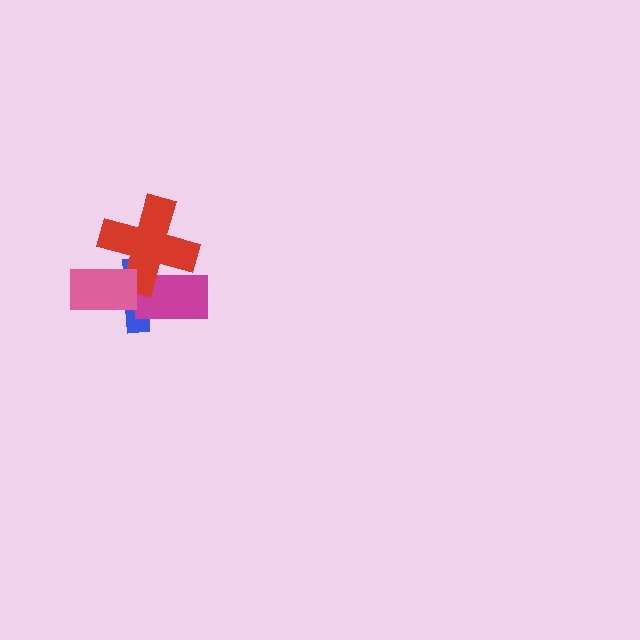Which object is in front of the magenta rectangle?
The red cross is in front of the magenta rectangle.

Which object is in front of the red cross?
The pink rectangle is in front of the red cross.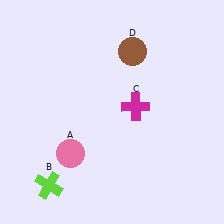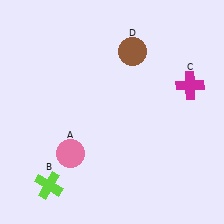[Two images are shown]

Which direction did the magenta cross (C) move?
The magenta cross (C) moved right.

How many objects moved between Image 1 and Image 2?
1 object moved between the two images.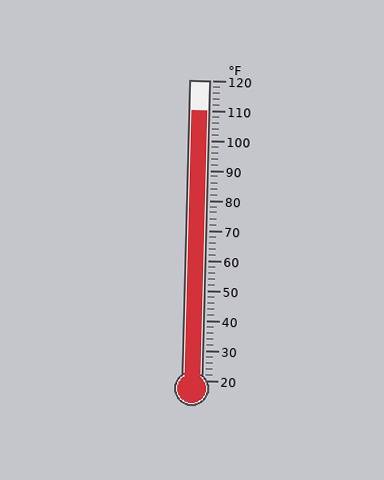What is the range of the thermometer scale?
The thermometer scale ranges from 20°F to 120°F.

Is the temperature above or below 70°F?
The temperature is above 70°F.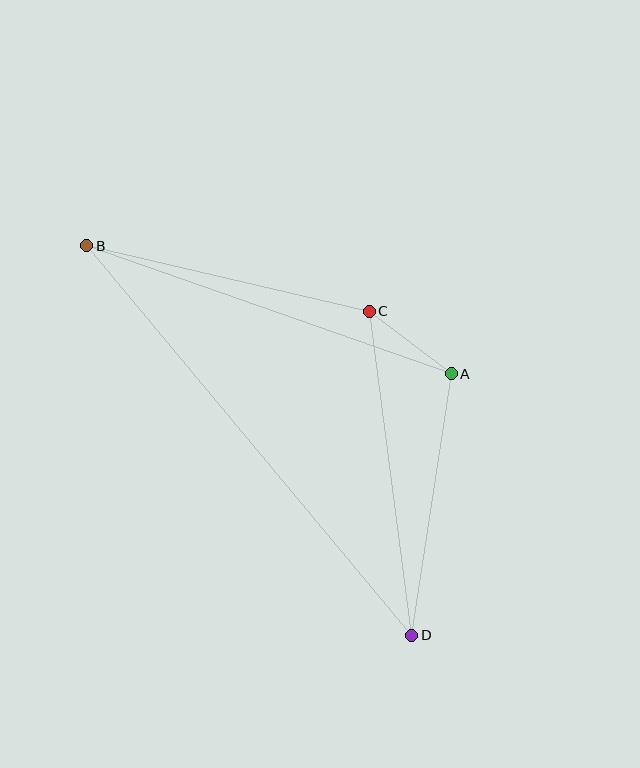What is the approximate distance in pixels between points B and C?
The distance between B and C is approximately 290 pixels.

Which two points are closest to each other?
Points A and C are closest to each other.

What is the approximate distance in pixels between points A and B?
The distance between A and B is approximately 386 pixels.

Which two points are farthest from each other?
Points B and D are farthest from each other.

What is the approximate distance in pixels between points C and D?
The distance between C and D is approximately 327 pixels.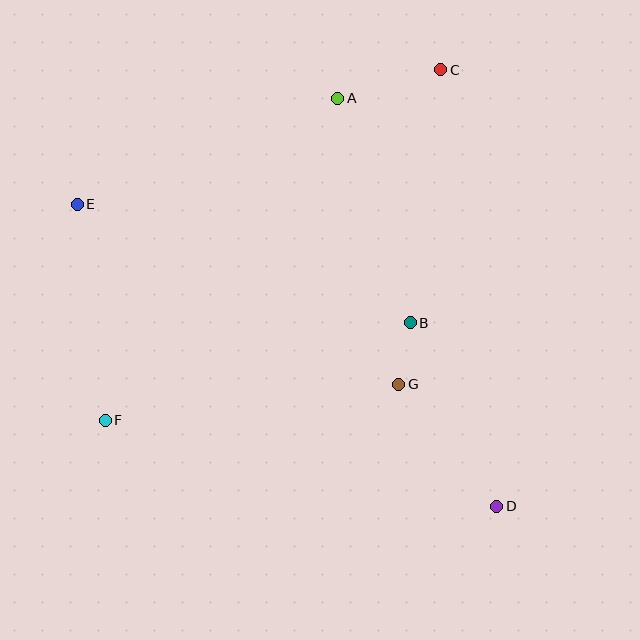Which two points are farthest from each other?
Points D and E are farthest from each other.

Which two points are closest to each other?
Points B and G are closest to each other.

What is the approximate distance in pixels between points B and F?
The distance between B and F is approximately 321 pixels.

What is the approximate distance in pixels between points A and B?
The distance between A and B is approximately 236 pixels.